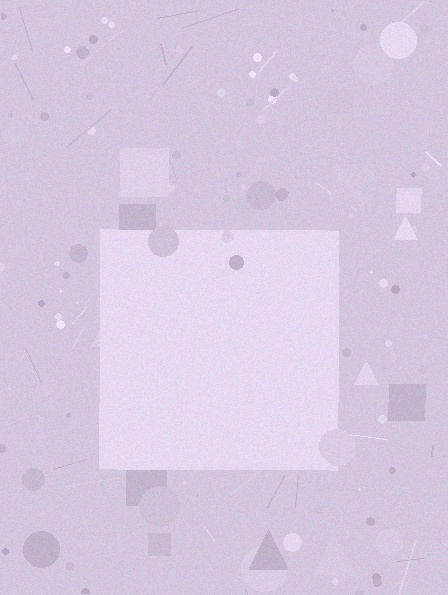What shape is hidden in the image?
A square is hidden in the image.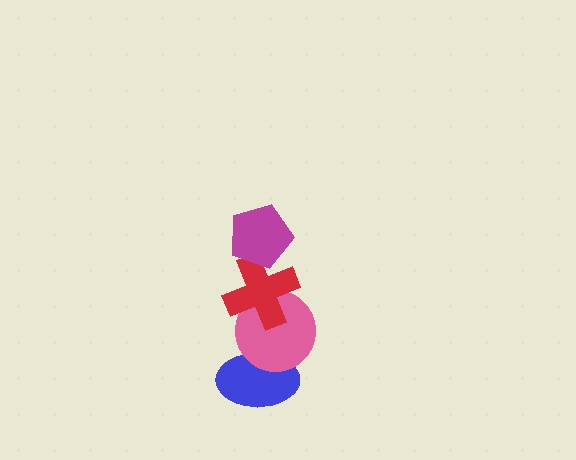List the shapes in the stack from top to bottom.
From top to bottom: the magenta pentagon, the red cross, the pink circle, the blue ellipse.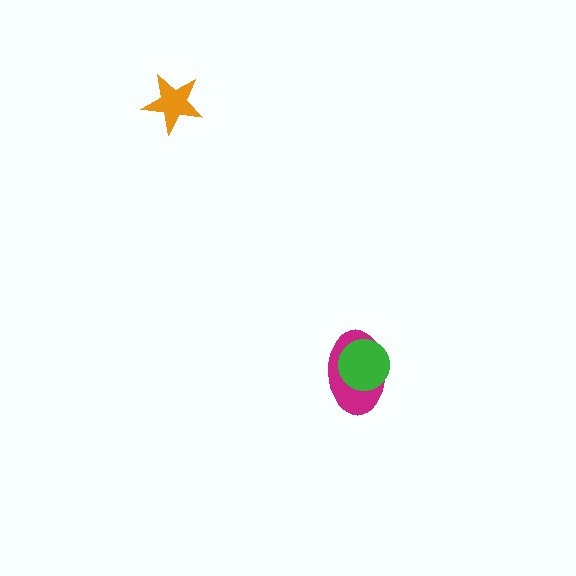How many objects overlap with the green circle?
1 object overlaps with the green circle.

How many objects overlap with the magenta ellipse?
1 object overlaps with the magenta ellipse.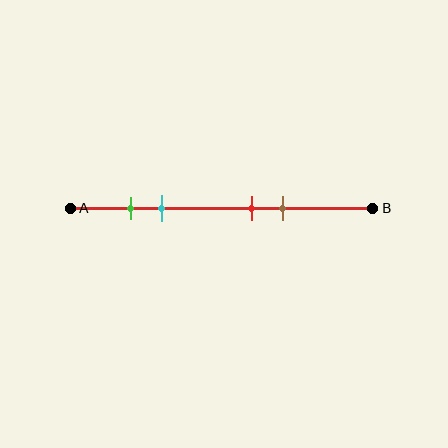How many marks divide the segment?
There are 4 marks dividing the segment.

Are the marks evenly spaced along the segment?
No, the marks are not evenly spaced.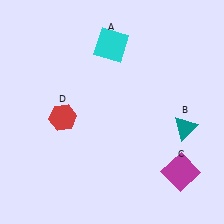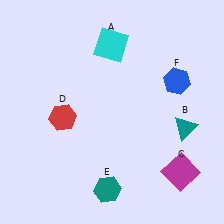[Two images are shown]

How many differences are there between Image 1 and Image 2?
There are 2 differences between the two images.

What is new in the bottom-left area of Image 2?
A teal hexagon (E) was added in the bottom-left area of Image 2.